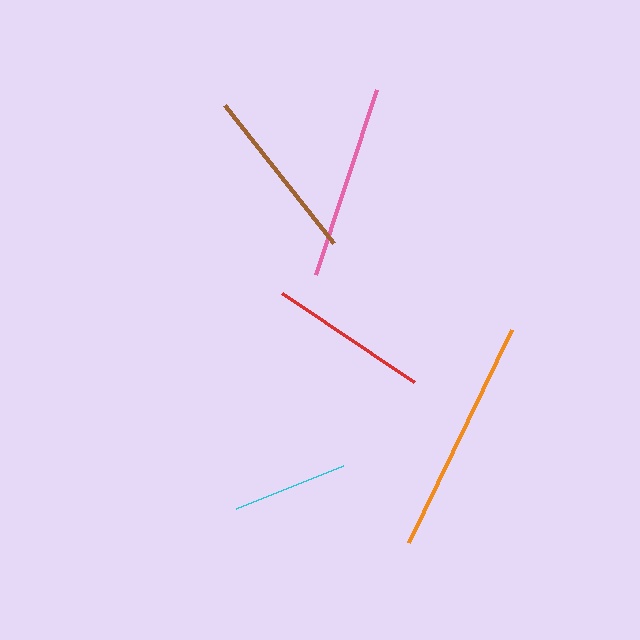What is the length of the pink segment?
The pink segment is approximately 195 pixels long.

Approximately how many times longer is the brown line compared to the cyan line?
The brown line is approximately 1.5 times the length of the cyan line.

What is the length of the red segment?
The red segment is approximately 159 pixels long.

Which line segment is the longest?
The orange line is the longest at approximately 237 pixels.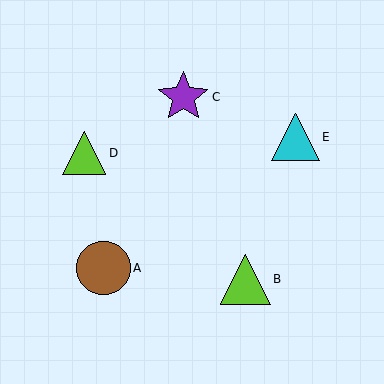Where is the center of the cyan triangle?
The center of the cyan triangle is at (295, 137).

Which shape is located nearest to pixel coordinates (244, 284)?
The lime triangle (labeled B) at (246, 279) is nearest to that location.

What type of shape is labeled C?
Shape C is a purple star.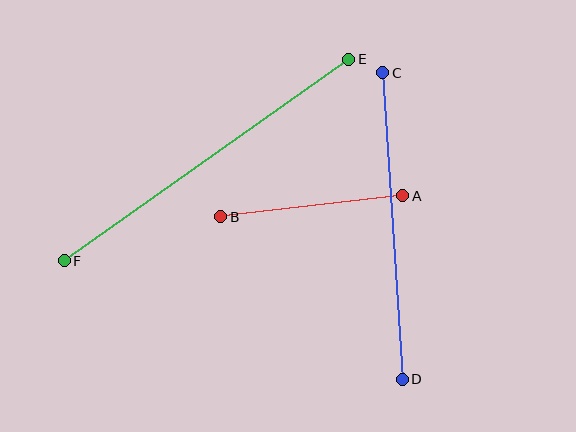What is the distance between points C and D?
The distance is approximately 307 pixels.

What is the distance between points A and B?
The distance is approximately 183 pixels.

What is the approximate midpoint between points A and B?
The midpoint is at approximately (312, 206) pixels.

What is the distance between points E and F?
The distance is approximately 349 pixels.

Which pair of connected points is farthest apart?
Points E and F are farthest apart.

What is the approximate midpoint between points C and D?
The midpoint is at approximately (393, 226) pixels.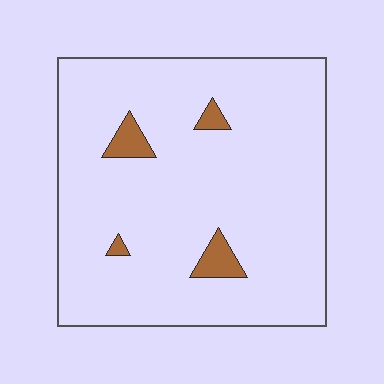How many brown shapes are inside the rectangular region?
4.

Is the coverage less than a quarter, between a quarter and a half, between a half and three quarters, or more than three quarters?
Less than a quarter.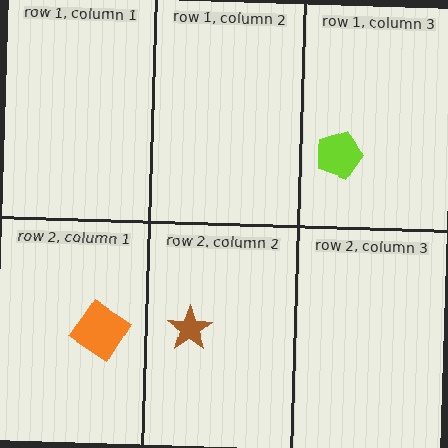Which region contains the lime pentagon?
The row 1, column 3 region.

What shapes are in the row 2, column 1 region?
The orange diamond.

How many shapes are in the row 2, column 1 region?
1.